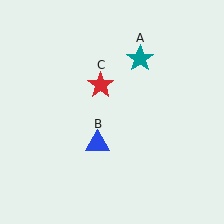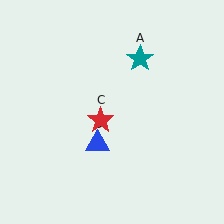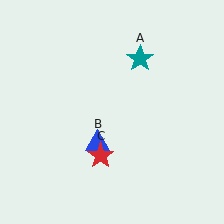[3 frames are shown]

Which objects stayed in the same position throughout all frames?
Teal star (object A) and blue triangle (object B) remained stationary.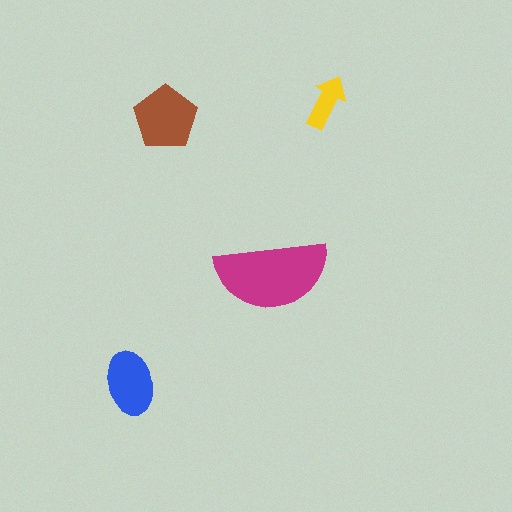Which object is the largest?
The magenta semicircle.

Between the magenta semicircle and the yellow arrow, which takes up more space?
The magenta semicircle.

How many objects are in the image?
There are 4 objects in the image.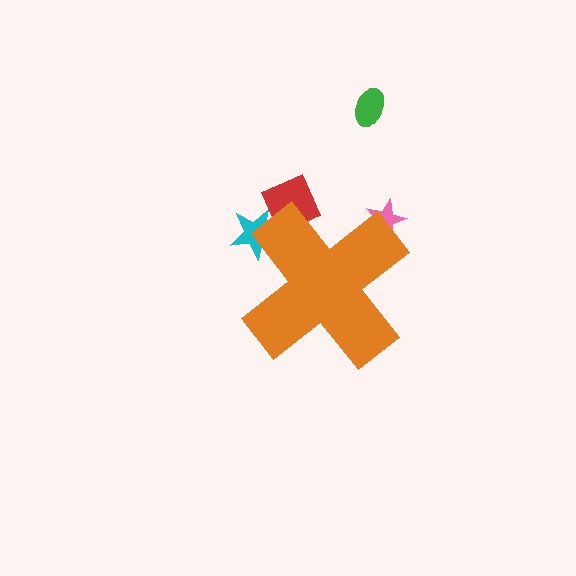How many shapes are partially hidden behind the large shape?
3 shapes are partially hidden.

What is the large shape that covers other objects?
An orange cross.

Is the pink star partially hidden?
Yes, the pink star is partially hidden behind the orange cross.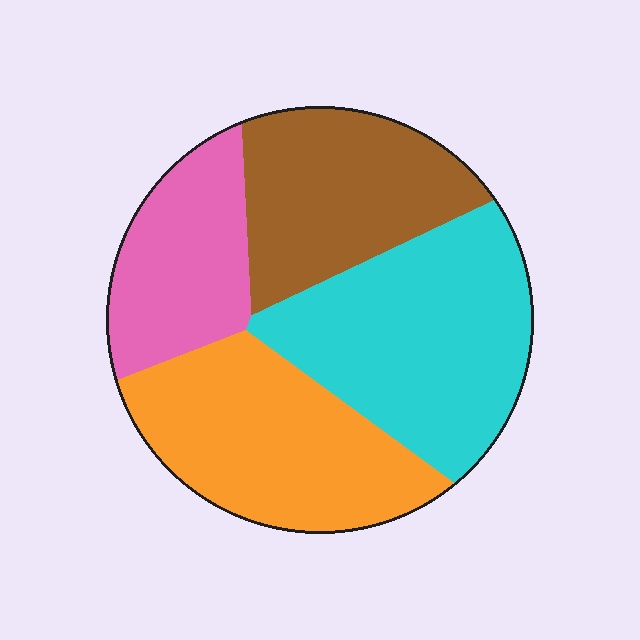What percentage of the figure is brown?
Brown covers around 25% of the figure.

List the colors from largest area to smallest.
From largest to smallest: cyan, orange, brown, pink.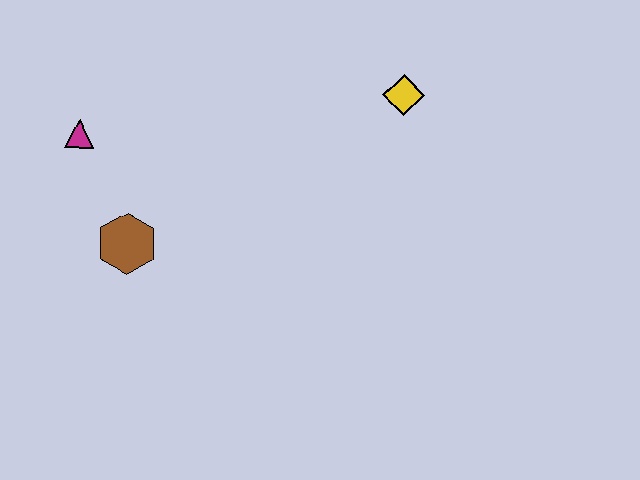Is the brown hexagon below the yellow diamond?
Yes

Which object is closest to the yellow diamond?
The brown hexagon is closest to the yellow diamond.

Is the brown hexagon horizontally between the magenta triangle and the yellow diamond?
Yes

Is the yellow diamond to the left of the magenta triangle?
No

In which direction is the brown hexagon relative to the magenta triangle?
The brown hexagon is below the magenta triangle.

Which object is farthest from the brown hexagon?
The yellow diamond is farthest from the brown hexagon.